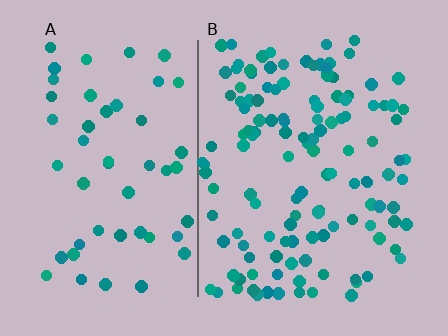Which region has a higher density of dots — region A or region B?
B (the right).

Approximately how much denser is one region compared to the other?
Approximately 2.5× — region B over region A.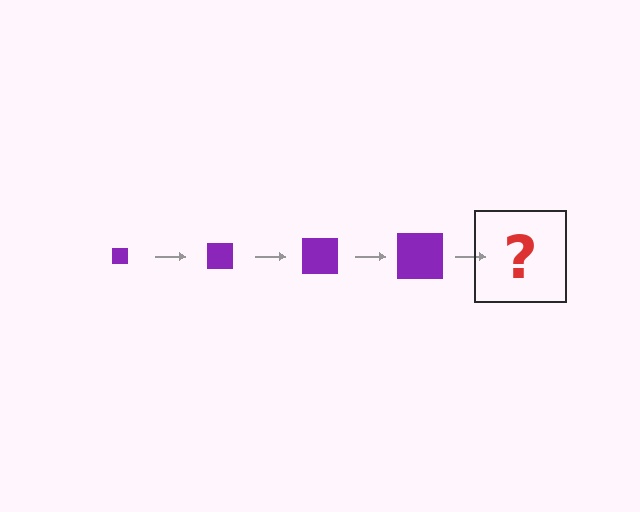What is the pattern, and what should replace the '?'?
The pattern is that the square gets progressively larger each step. The '?' should be a purple square, larger than the previous one.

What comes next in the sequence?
The next element should be a purple square, larger than the previous one.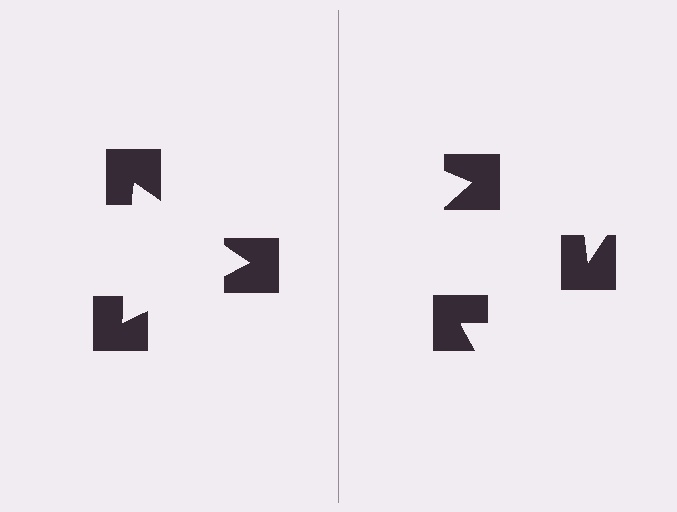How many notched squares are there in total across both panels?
6 — 3 on each side.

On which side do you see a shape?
An illusory triangle appears on the left side. On the right side the wedge cuts are rotated, so no coherent shape forms.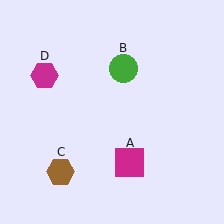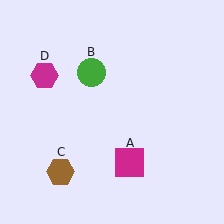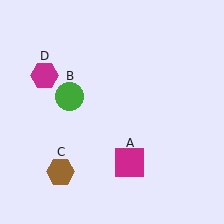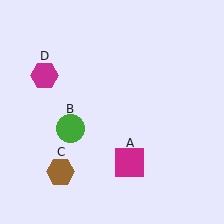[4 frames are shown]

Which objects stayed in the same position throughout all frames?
Magenta square (object A) and brown hexagon (object C) and magenta hexagon (object D) remained stationary.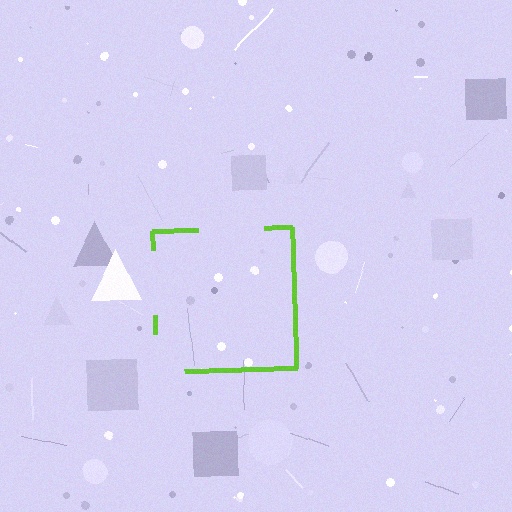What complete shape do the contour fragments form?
The contour fragments form a square.